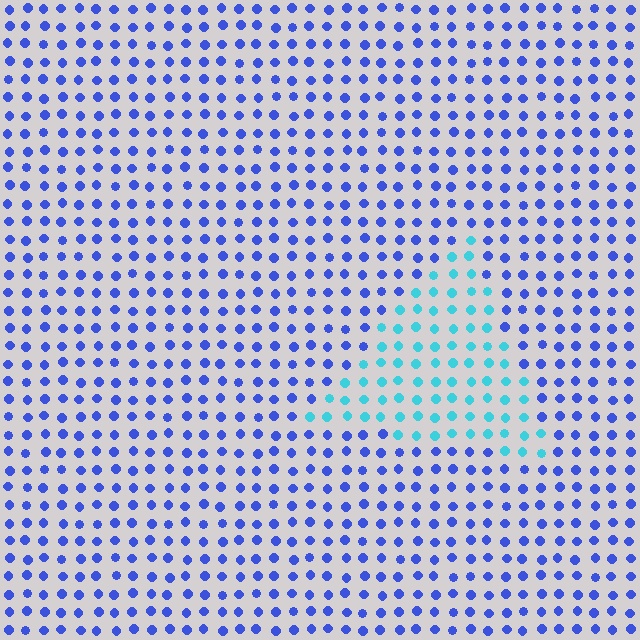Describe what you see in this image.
The image is filled with small blue elements in a uniform arrangement. A triangle-shaped region is visible where the elements are tinted to a slightly different hue, forming a subtle color boundary.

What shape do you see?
I see a triangle.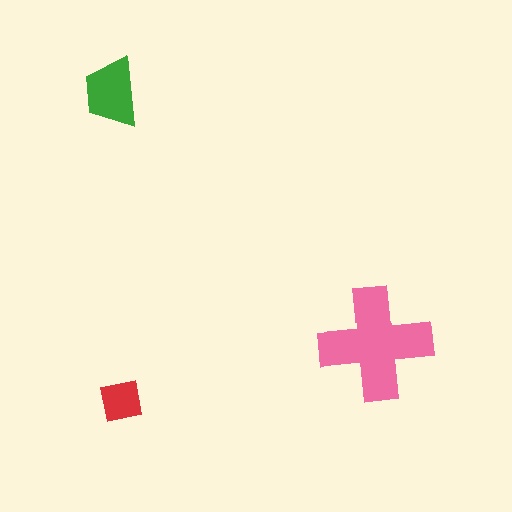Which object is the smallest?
The red square.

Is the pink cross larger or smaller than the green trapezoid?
Larger.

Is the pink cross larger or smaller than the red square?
Larger.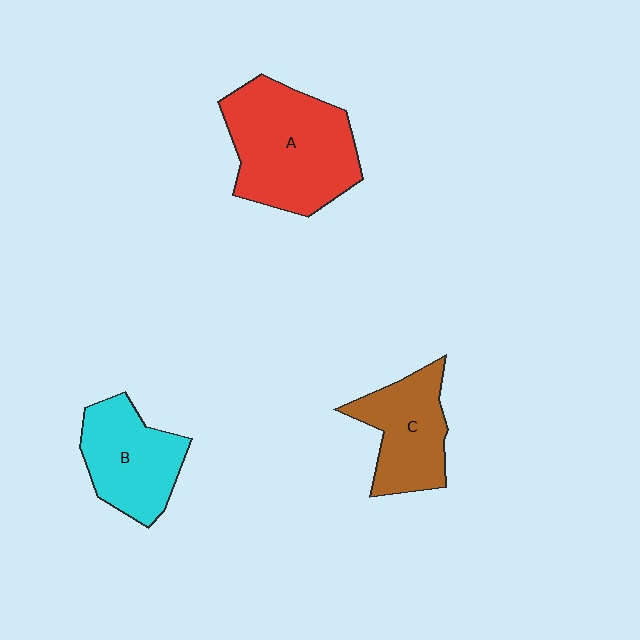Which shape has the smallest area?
Shape C (brown).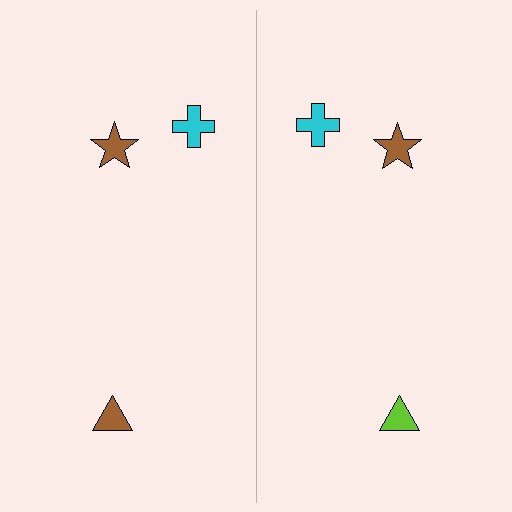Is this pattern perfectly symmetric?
No, the pattern is not perfectly symmetric. The lime triangle on the right side breaks the symmetry — its mirror counterpart is brown.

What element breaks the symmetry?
The lime triangle on the right side breaks the symmetry — its mirror counterpart is brown.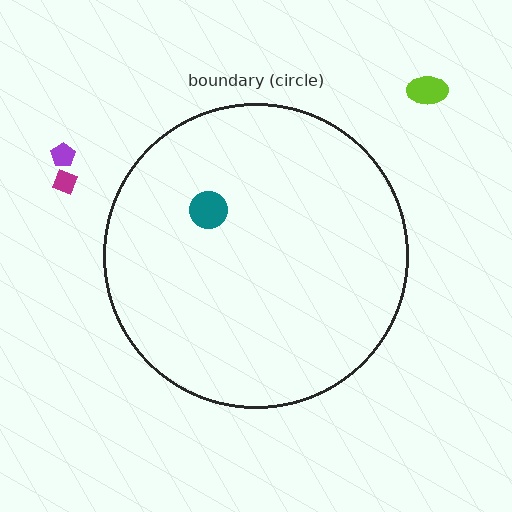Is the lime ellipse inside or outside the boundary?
Outside.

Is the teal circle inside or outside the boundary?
Inside.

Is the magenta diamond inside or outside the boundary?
Outside.